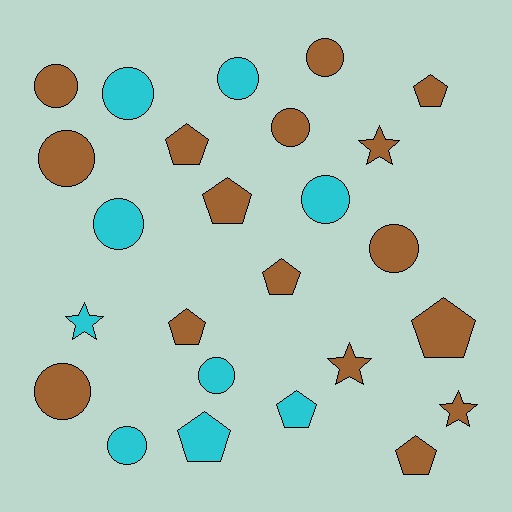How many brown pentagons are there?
There are 7 brown pentagons.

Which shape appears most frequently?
Circle, with 12 objects.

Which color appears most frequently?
Brown, with 16 objects.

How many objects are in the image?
There are 25 objects.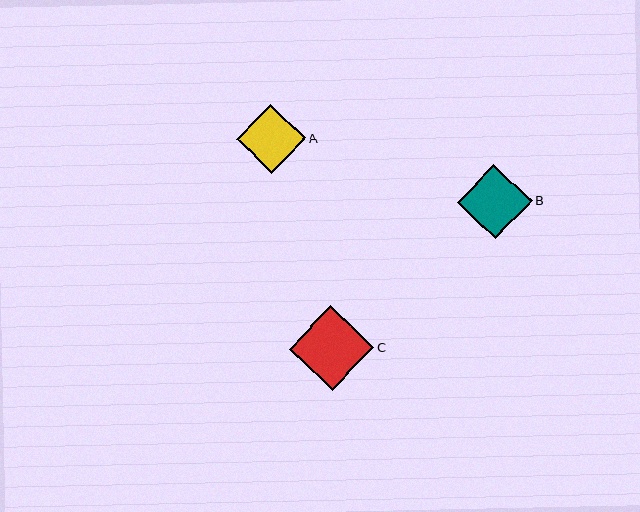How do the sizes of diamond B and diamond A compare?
Diamond B and diamond A are approximately the same size.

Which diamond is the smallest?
Diamond A is the smallest with a size of approximately 69 pixels.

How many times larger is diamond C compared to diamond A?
Diamond C is approximately 1.2 times the size of diamond A.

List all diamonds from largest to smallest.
From largest to smallest: C, B, A.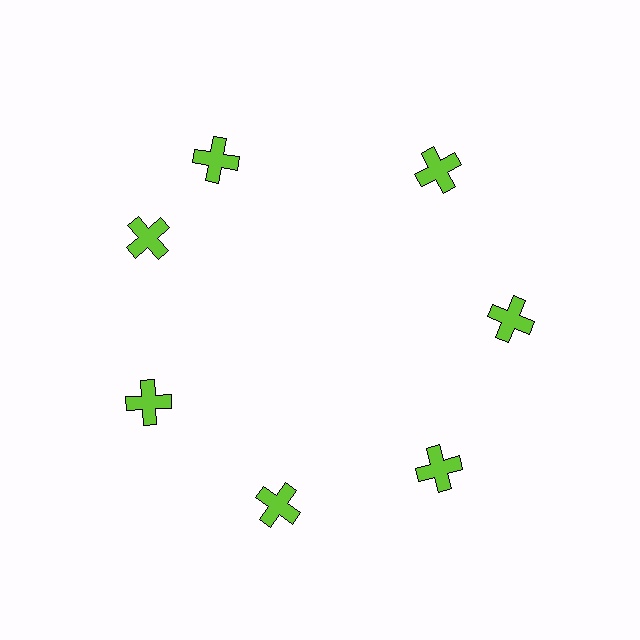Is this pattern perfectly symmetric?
No. The 7 lime crosses are arranged in a ring, but one element near the 12 o'clock position is rotated out of alignment along the ring, breaking the 7-fold rotational symmetry.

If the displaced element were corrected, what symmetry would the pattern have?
It would have 7-fold rotational symmetry — the pattern would map onto itself every 51 degrees.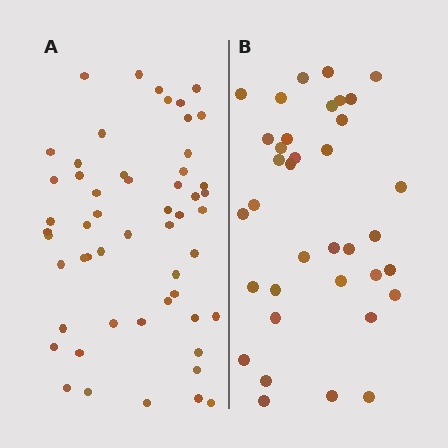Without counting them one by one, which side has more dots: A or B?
Region A (the left region) has more dots.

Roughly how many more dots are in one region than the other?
Region A has approximately 20 more dots than region B.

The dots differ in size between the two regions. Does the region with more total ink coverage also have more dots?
No. Region B has more total ink coverage because its dots are larger, but region A actually contains more individual dots. Total area can be misleading — the number of items is what matters here.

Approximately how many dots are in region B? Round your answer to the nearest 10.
About 40 dots. (The exact count is 36, which rounds to 40.)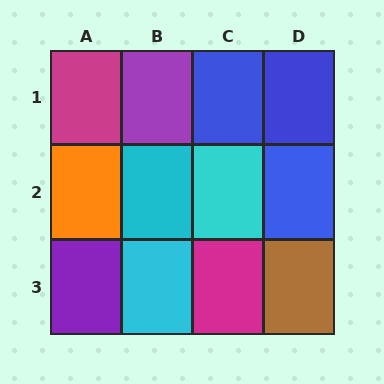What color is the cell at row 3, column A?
Purple.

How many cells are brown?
1 cell is brown.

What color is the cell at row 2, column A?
Orange.